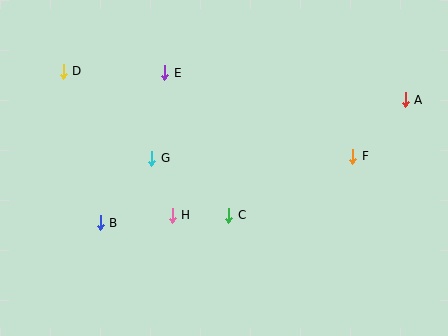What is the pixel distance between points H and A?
The distance between H and A is 260 pixels.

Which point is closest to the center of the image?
Point C at (229, 215) is closest to the center.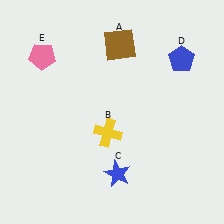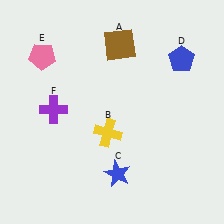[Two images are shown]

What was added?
A purple cross (F) was added in Image 2.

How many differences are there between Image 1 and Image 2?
There is 1 difference between the two images.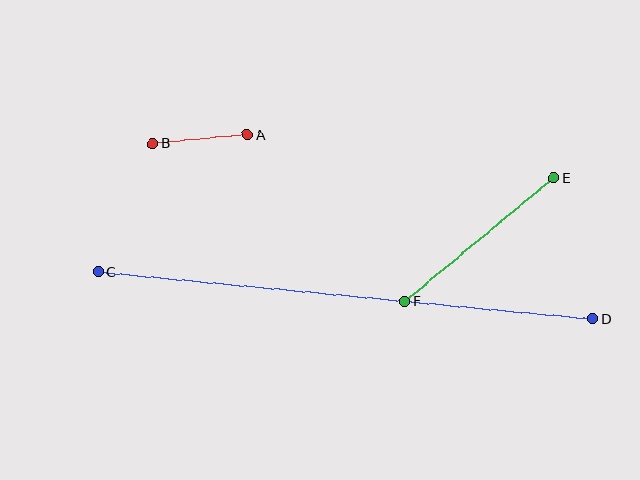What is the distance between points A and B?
The distance is approximately 95 pixels.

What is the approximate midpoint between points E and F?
The midpoint is at approximately (479, 240) pixels.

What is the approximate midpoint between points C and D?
The midpoint is at approximately (346, 296) pixels.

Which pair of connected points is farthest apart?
Points C and D are farthest apart.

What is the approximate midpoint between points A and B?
The midpoint is at approximately (200, 139) pixels.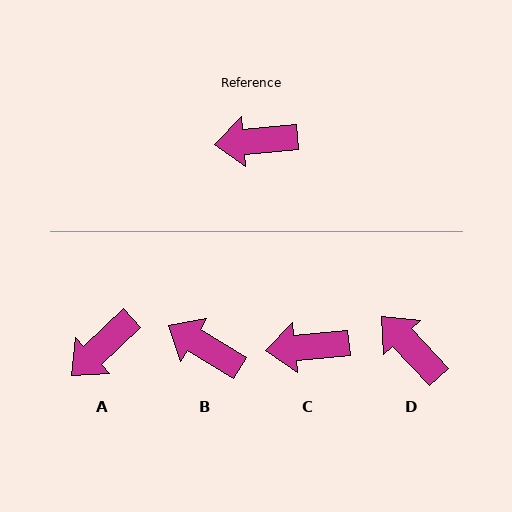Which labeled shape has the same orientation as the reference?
C.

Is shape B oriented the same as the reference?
No, it is off by about 36 degrees.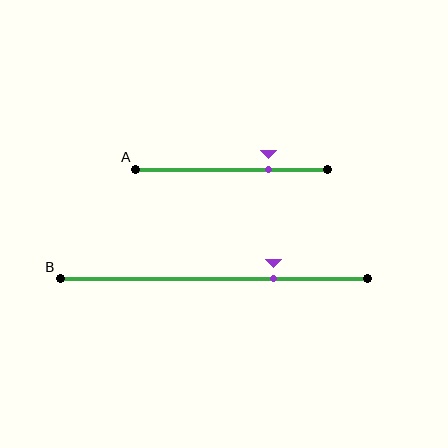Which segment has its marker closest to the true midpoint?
Segment B has its marker closest to the true midpoint.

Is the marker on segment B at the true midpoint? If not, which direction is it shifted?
No, the marker on segment B is shifted to the right by about 19% of the segment length.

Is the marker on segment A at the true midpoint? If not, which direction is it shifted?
No, the marker on segment A is shifted to the right by about 20% of the segment length.